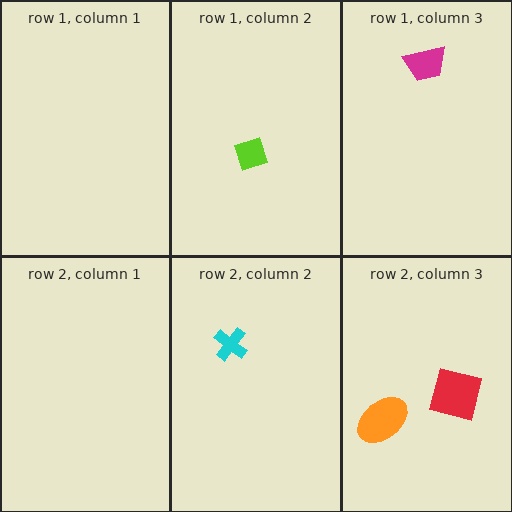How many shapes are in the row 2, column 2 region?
1.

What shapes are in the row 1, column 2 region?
The lime diamond.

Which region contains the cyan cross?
The row 2, column 2 region.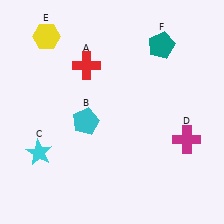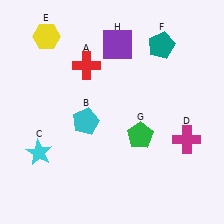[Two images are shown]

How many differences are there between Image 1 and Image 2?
There are 2 differences between the two images.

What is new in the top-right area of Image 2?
A purple square (H) was added in the top-right area of Image 2.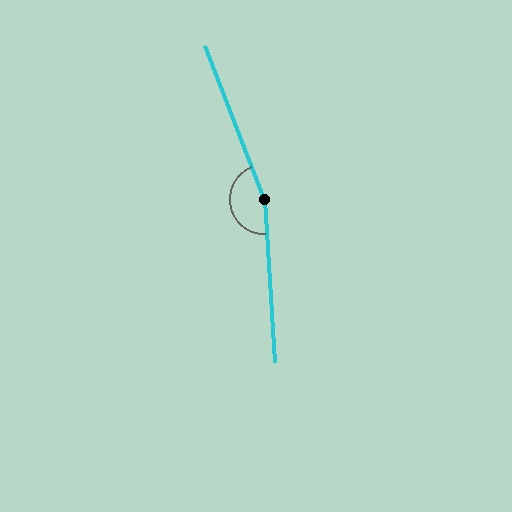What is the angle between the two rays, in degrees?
Approximately 162 degrees.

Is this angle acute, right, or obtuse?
It is obtuse.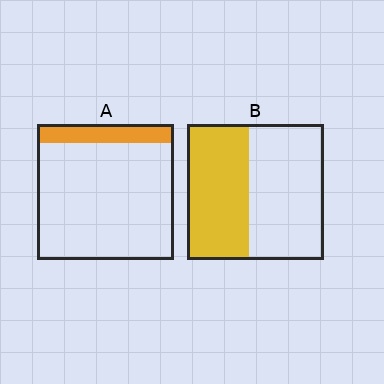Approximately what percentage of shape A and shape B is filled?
A is approximately 15% and B is approximately 45%.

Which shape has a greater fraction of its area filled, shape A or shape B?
Shape B.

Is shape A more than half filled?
No.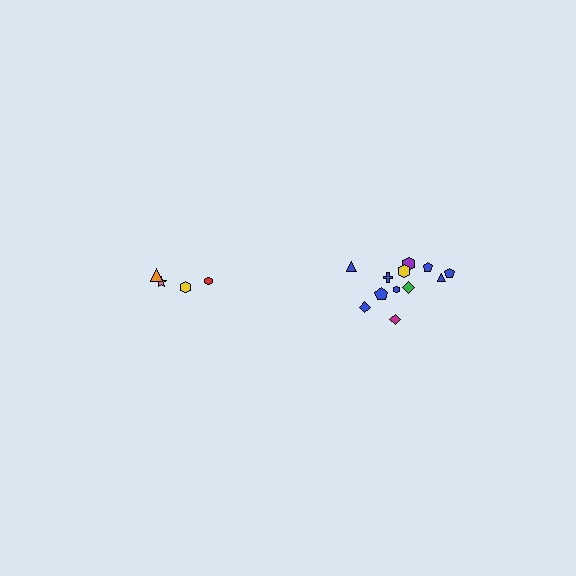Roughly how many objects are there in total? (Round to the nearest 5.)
Roughly 15 objects in total.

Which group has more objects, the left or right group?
The right group.